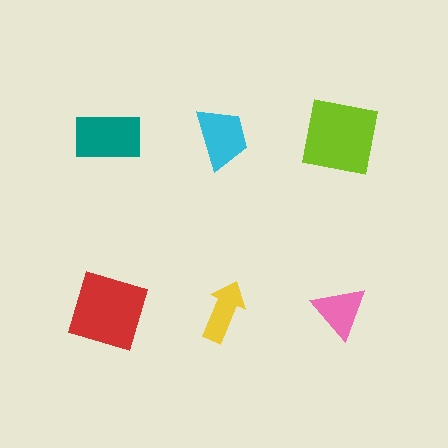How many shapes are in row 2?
3 shapes.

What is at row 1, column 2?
A cyan trapezoid.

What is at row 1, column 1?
A teal rectangle.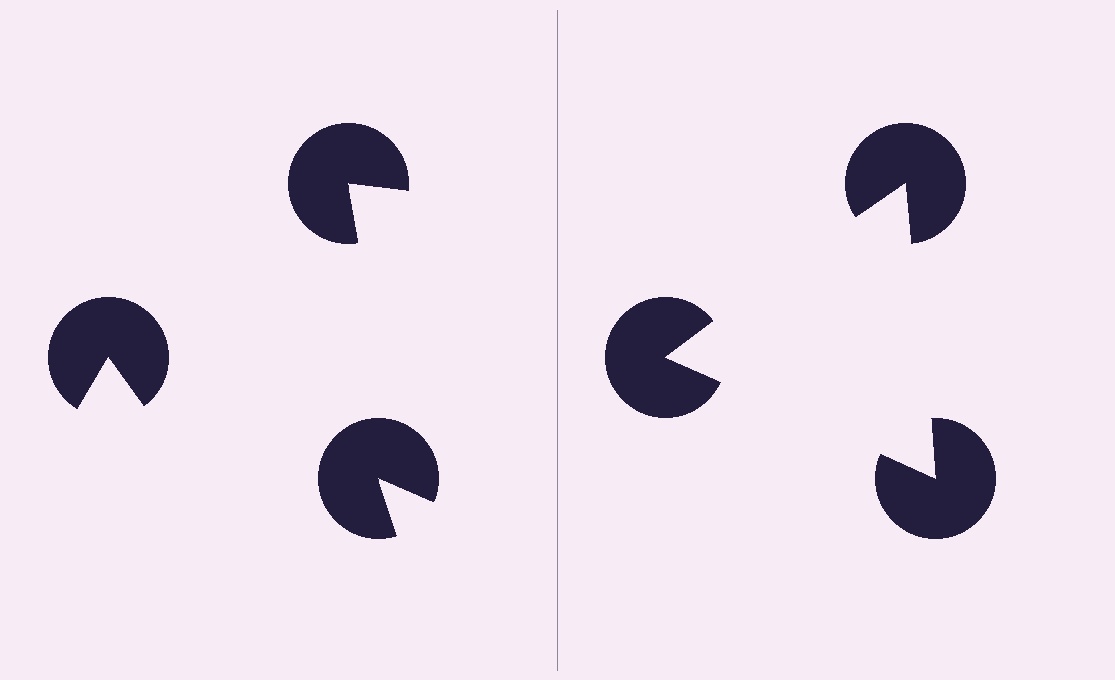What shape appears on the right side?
An illusory triangle.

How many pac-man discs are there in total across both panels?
6 — 3 on each side.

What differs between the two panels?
The pac-man discs are positioned identically on both sides; only the wedge orientations differ. On the right they align to a triangle; on the left they are misaligned.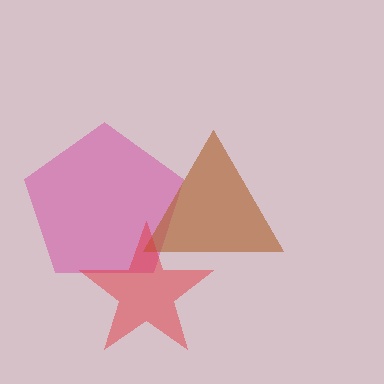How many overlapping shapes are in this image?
There are 3 overlapping shapes in the image.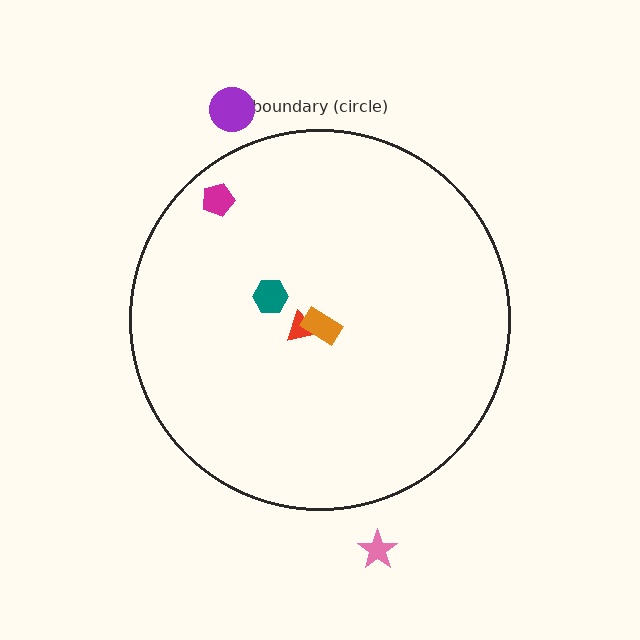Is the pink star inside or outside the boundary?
Outside.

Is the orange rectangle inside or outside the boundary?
Inside.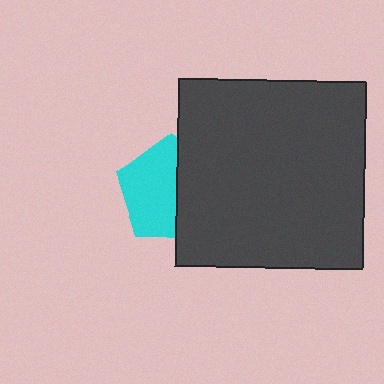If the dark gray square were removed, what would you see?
You would see the complete cyan pentagon.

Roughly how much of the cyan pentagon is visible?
About half of it is visible (roughly 57%).